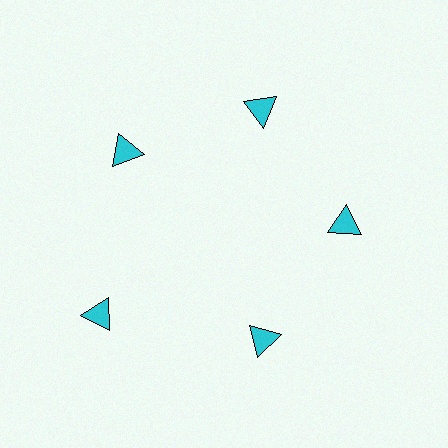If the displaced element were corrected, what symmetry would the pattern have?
It would have 5-fold rotational symmetry — the pattern would map onto itself every 72 degrees.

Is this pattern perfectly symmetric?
No. The 5 cyan triangles are arranged in a ring, but one element near the 8 o'clock position is pushed outward from the center, breaking the 5-fold rotational symmetry.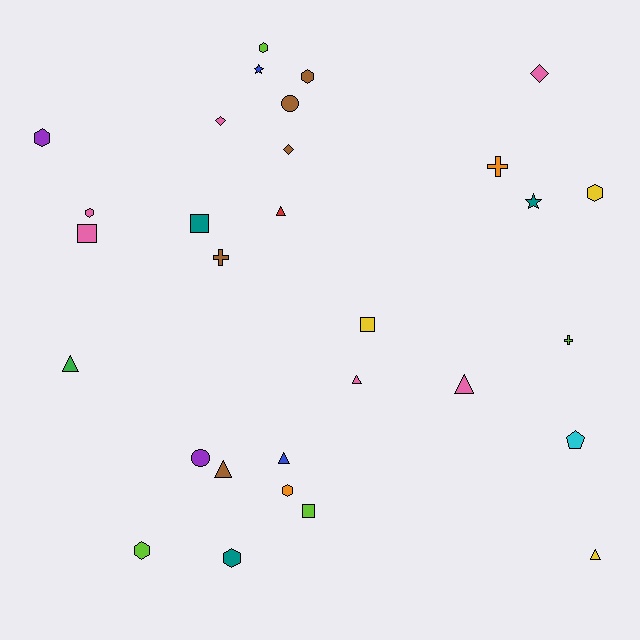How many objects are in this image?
There are 30 objects.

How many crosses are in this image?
There are 3 crosses.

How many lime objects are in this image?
There are 4 lime objects.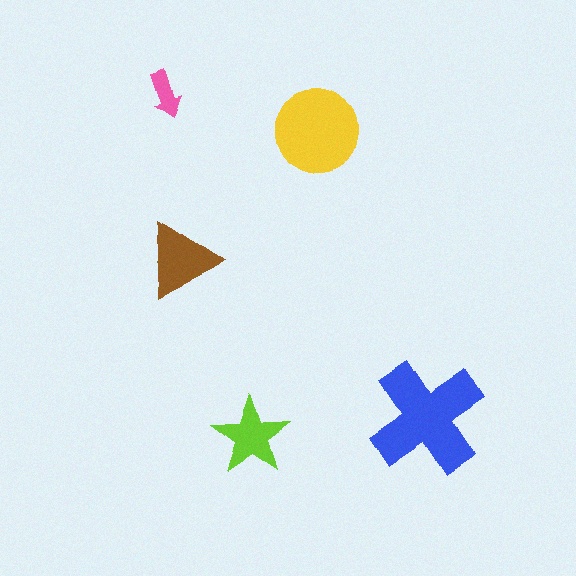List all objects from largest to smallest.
The blue cross, the yellow circle, the brown triangle, the lime star, the pink arrow.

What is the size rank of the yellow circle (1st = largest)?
2nd.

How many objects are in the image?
There are 5 objects in the image.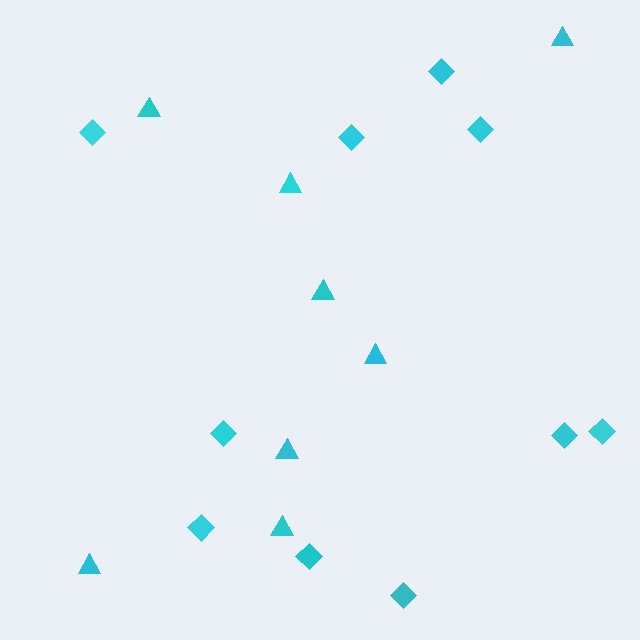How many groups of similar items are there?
There are 2 groups: one group of triangles (8) and one group of diamonds (10).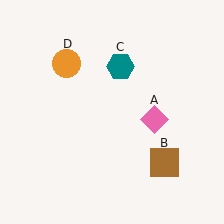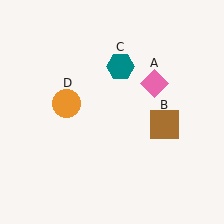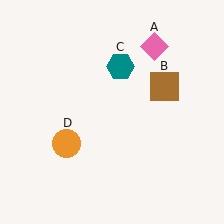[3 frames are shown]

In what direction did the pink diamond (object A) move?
The pink diamond (object A) moved up.